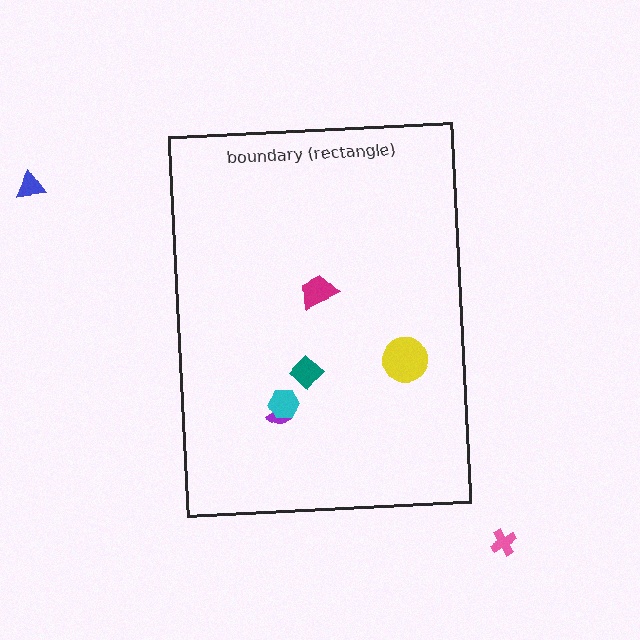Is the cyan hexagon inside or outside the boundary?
Inside.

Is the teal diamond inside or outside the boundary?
Inside.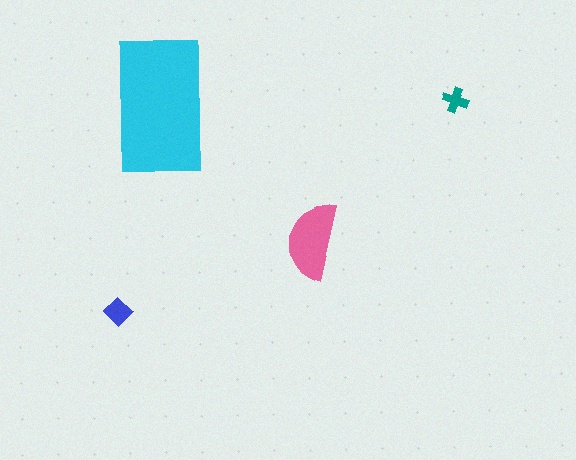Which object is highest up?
The teal cross is topmost.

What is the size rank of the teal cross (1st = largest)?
4th.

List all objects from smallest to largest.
The teal cross, the blue diamond, the pink semicircle, the cyan rectangle.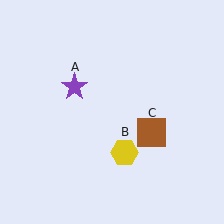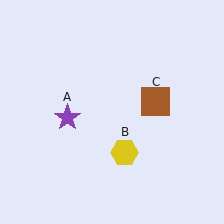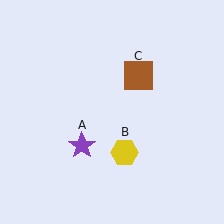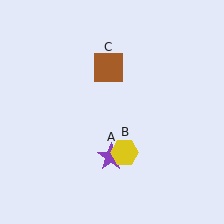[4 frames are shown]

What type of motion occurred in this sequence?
The purple star (object A), brown square (object C) rotated counterclockwise around the center of the scene.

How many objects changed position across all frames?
2 objects changed position: purple star (object A), brown square (object C).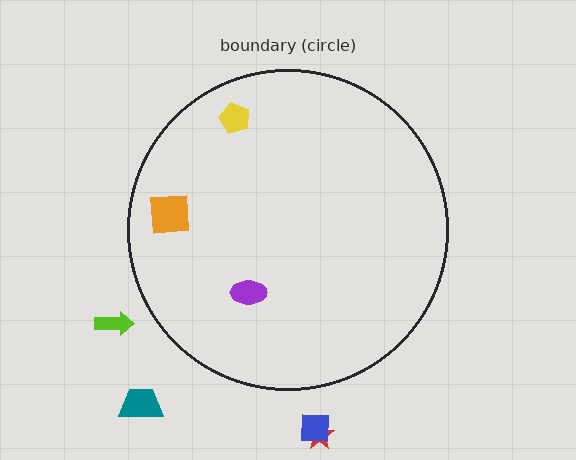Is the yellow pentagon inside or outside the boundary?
Inside.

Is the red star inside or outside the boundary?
Outside.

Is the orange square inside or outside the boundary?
Inside.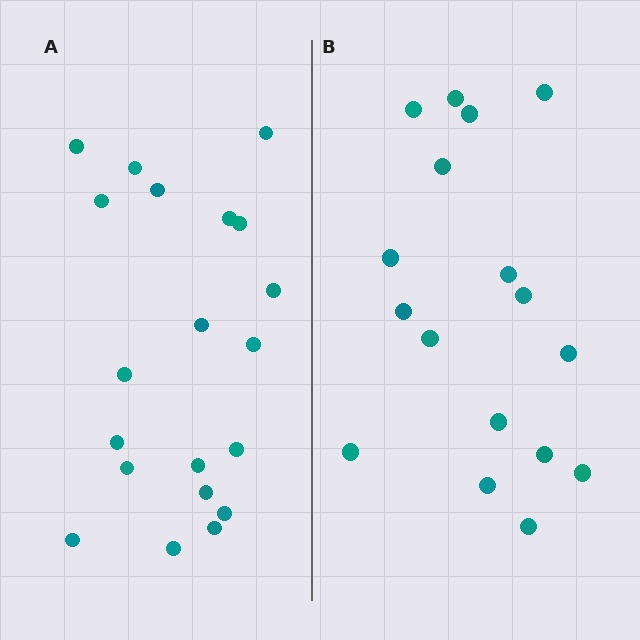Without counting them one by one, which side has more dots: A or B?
Region A (the left region) has more dots.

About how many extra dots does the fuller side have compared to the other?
Region A has just a few more — roughly 2 or 3 more dots than region B.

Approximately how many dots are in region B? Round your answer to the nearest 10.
About 20 dots. (The exact count is 17, which rounds to 20.)